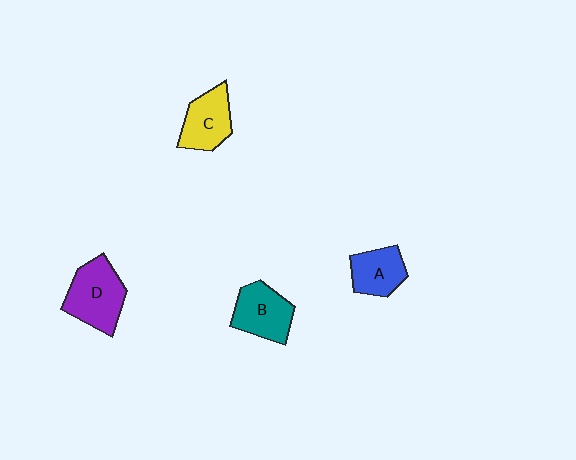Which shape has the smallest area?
Shape A (blue).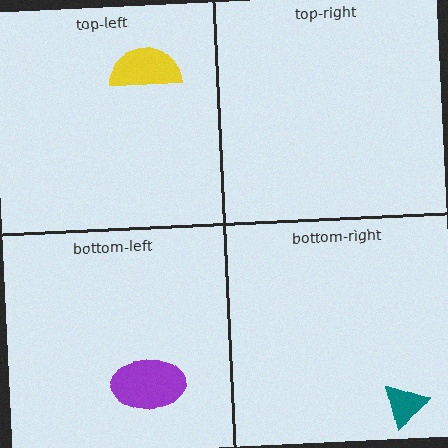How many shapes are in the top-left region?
1.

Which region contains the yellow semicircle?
The top-left region.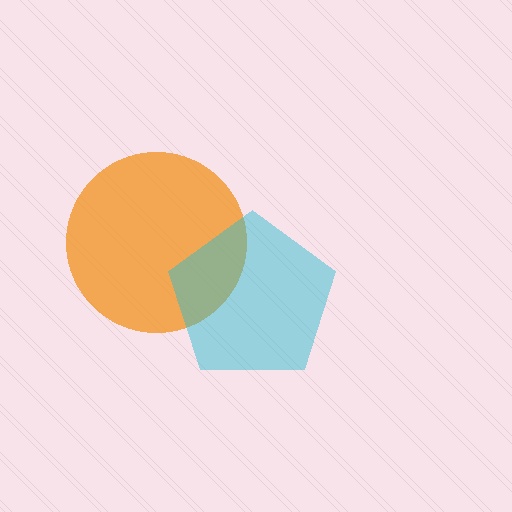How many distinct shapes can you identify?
There are 2 distinct shapes: an orange circle, a cyan pentagon.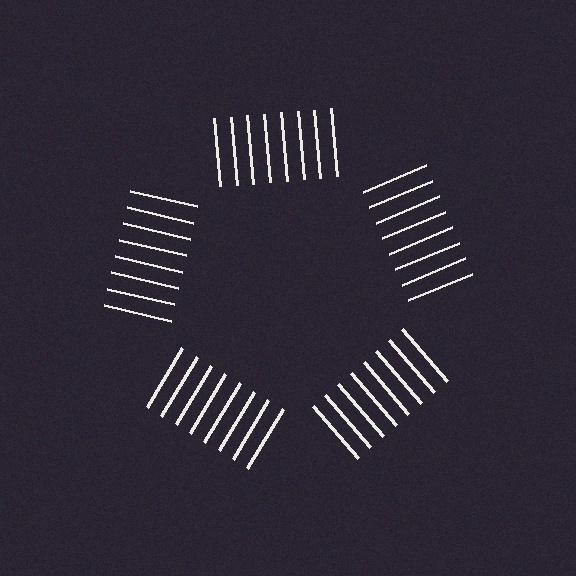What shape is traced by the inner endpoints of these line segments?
An illusory pentagon — the line segments terminate on its edges but no continuous stroke is drawn.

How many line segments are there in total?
40 — 8 along each of the 5 edges.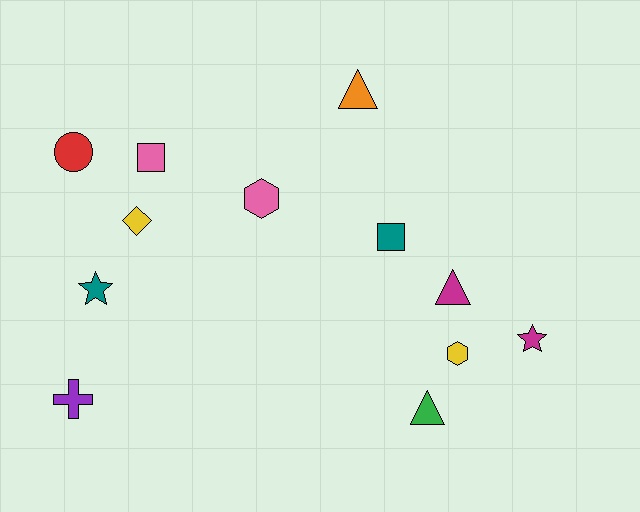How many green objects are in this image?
There is 1 green object.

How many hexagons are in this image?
There are 2 hexagons.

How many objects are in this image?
There are 12 objects.